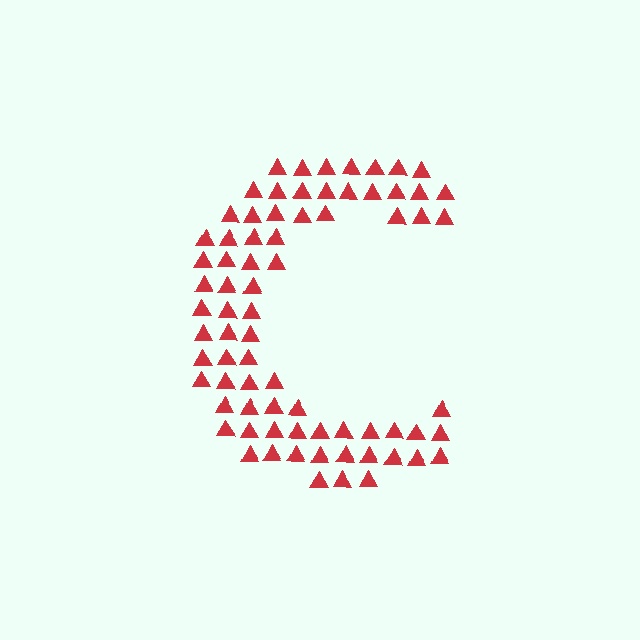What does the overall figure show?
The overall figure shows the letter C.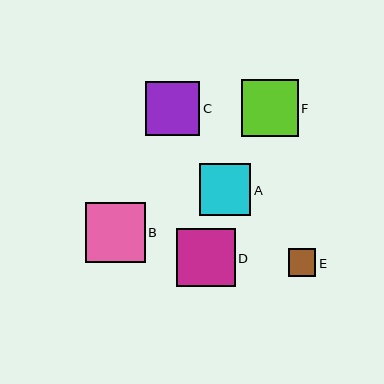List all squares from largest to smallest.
From largest to smallest: B, D, F, C, A, E.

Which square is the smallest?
Square E is the smallest with a size of approximately 28 pixels.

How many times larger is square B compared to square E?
Square B is approximately 2.2 times the size of square E.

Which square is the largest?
Square B is the largest with a size of approximately 60 pixels.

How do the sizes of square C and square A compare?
Square C and square A are approximately the same size.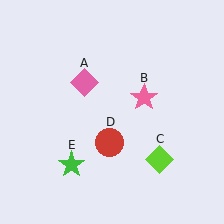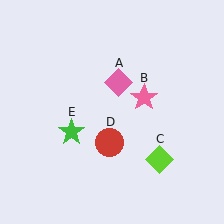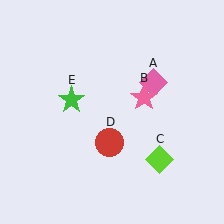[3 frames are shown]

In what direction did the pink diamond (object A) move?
The pink diamond (object A) moved right.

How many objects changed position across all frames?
2 objects changed position: pink diamond (object A), green star (object E).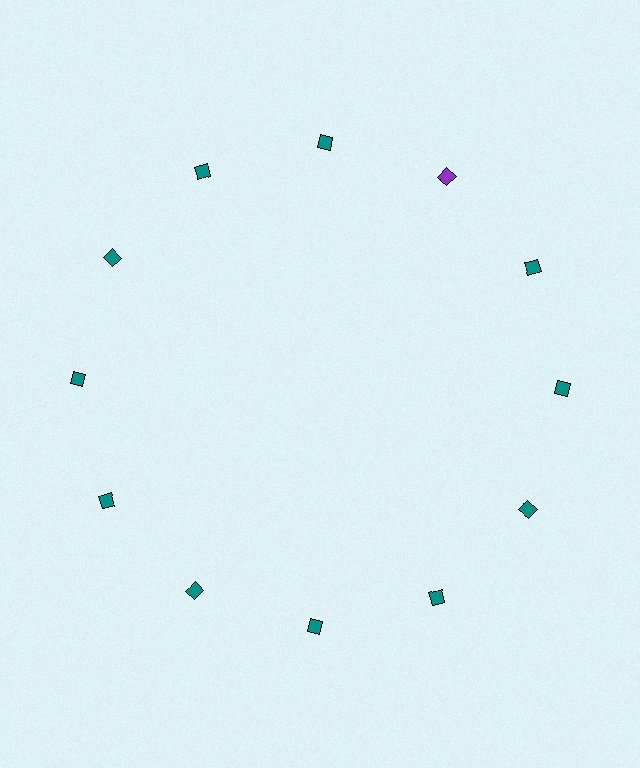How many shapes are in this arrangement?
There are 12 shapes arranged in a ring pattern.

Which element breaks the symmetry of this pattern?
The purple diamond at roughly the 1 o'clock position breaks the symmetry. All other shapes are teal diamonds.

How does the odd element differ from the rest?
It has a different color: purple instead of teal.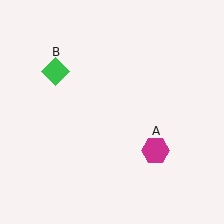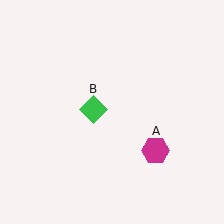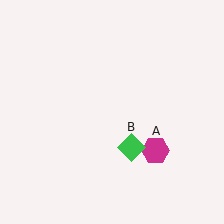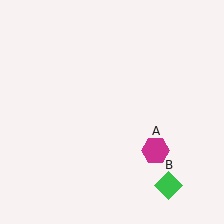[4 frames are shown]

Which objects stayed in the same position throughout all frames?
Magenta hexagon (object A) remained stationary.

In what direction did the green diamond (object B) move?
The green diamond (object B) moved down and to the right.